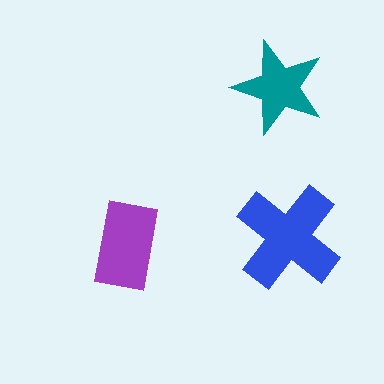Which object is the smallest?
The teal star.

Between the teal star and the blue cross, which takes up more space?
The blue cross.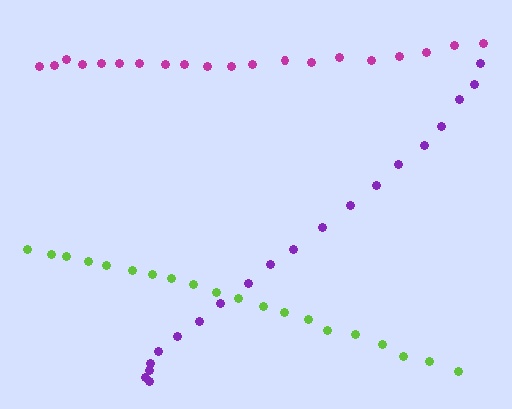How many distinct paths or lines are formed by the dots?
There are 3 distinct paths.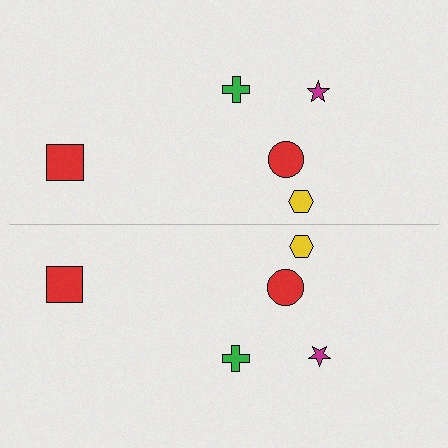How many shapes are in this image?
There are 10 shapes in this image.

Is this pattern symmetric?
Yes, this pattern has bilateral (reflection) symmetry.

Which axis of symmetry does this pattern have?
The pattern has a horizontal axis of symmetry running through the center of the image.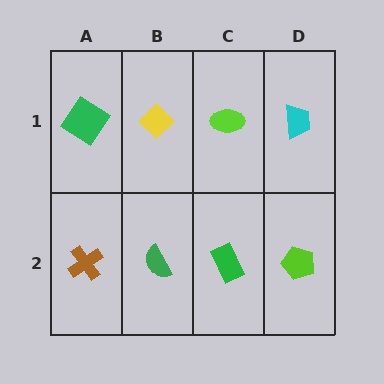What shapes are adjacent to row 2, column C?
A lime ellipse (row 1, column C), a green semicircle (row 2, column B), a lime pentagon (row 2, column D).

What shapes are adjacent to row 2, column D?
A cyan trapezoid (row 1, column D), a green rectangle (row 2, column C).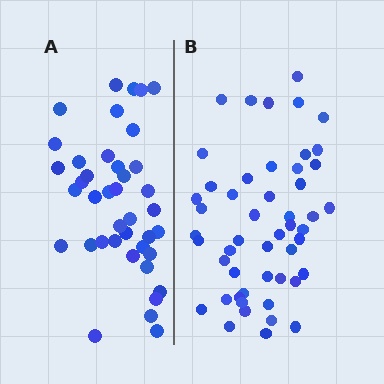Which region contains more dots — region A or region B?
Region B (the right region) has more dots.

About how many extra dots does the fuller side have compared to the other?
Region B has roughly 10 or so more dots than region A.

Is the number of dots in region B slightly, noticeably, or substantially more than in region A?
Region B has noticeably more, but not dramatically so. The ratio is roughly 1.2 to 1.